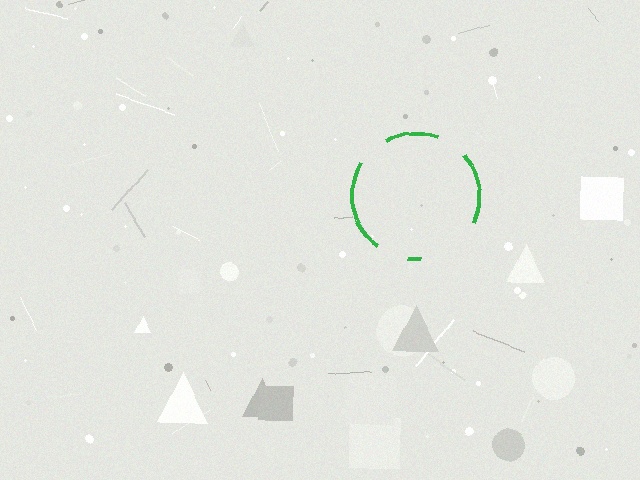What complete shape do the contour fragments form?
The contour fragments form a circle.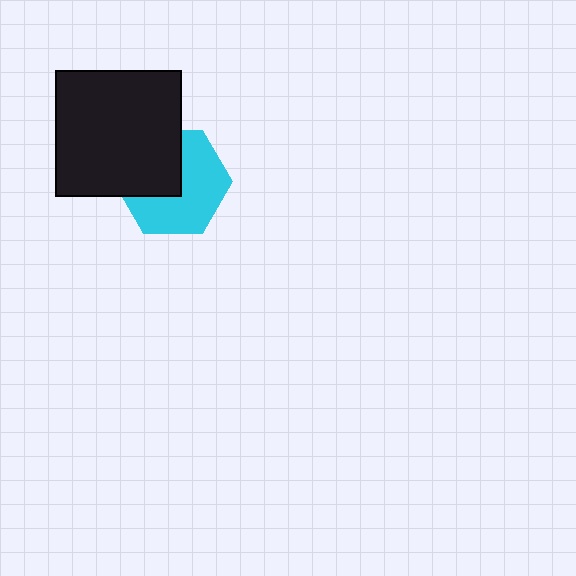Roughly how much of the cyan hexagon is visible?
About half of it is visible (roughly 59%).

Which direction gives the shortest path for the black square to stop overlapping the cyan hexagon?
Moving toward the upper-left gives the shortest separation.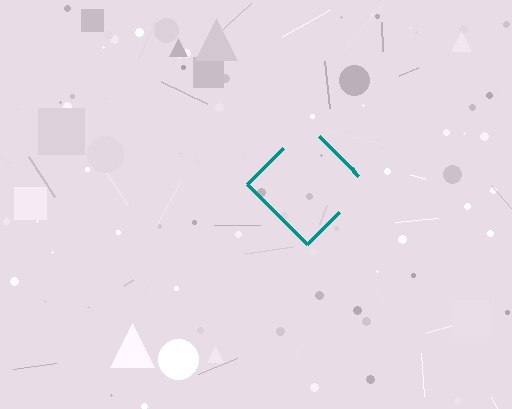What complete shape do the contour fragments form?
The contour fragments form a diamond.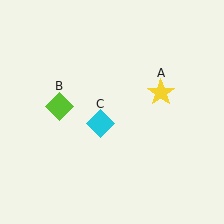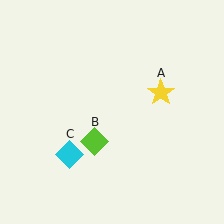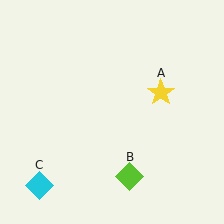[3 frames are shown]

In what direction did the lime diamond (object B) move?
The lime diamond (object B) moved down and to the right.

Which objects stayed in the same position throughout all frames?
Yellow star (object A) remained stationary.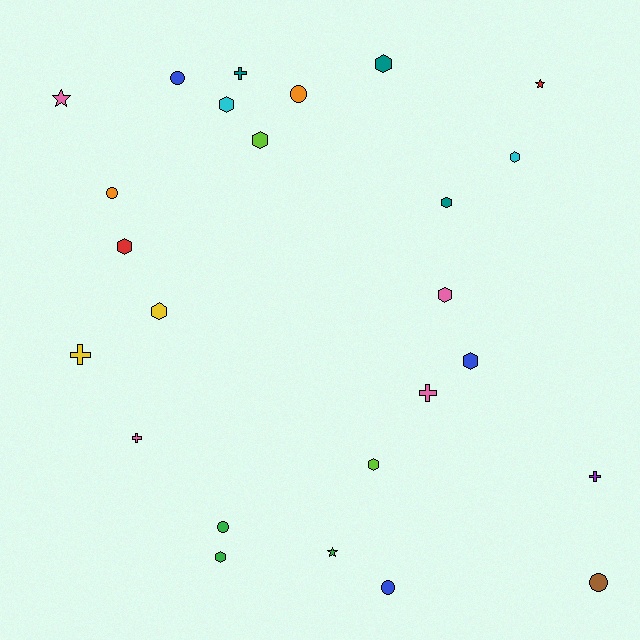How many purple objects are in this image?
There is 1 purple object.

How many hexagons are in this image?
There are 11 hexagons.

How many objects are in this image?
There are 25 objects.